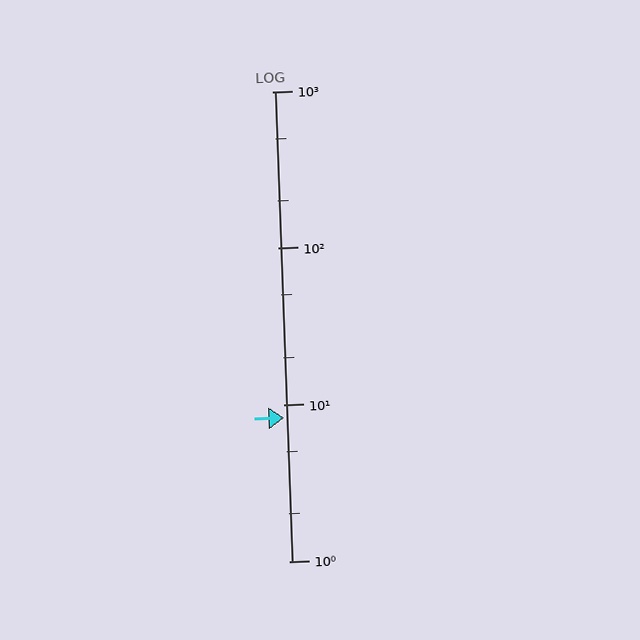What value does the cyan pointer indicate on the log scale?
The pointer indicates approximately 8.3.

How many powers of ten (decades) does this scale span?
The scale spans 3 decades, from 1 to 1000.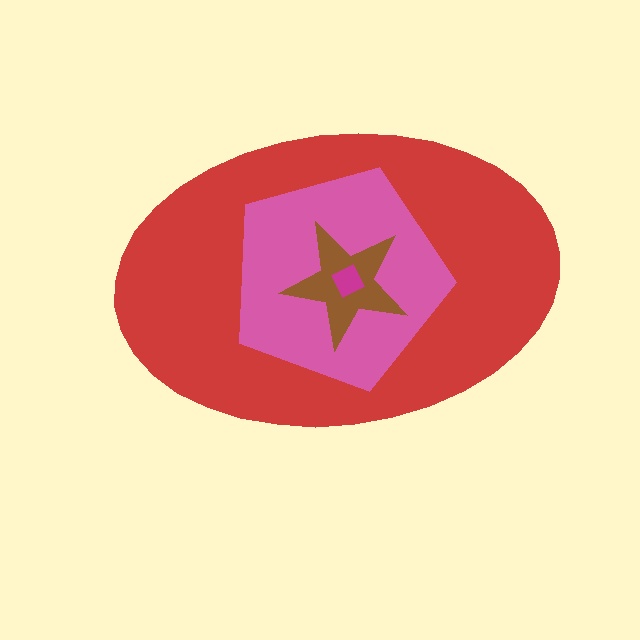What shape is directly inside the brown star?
The magenta square.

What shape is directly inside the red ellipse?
The pink pentagon.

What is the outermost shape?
The red ellipse.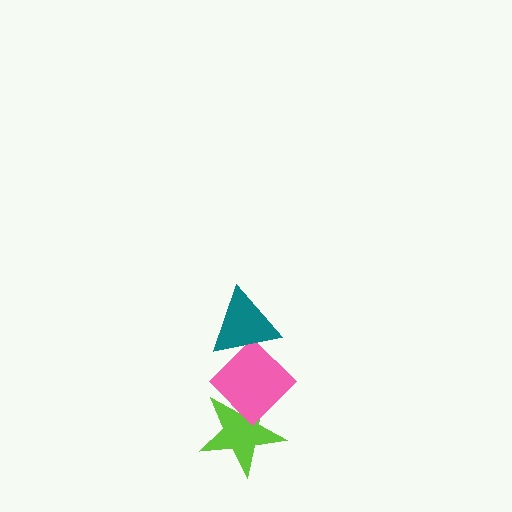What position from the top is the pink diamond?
The pink diamond is 2nd from the top.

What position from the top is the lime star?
The lime star is 3rd from the top.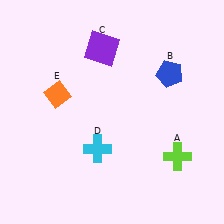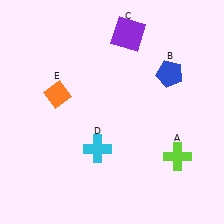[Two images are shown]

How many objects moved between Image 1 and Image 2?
1 object moved between the two images.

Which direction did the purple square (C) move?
The purple square (C) moved right.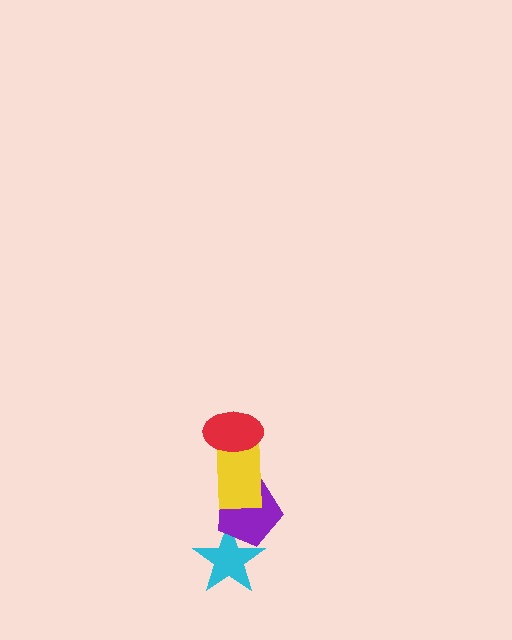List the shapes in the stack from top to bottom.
From top to bottom: the red ellipse, the yellow rectangle, the purple pentagon, the cyan star.